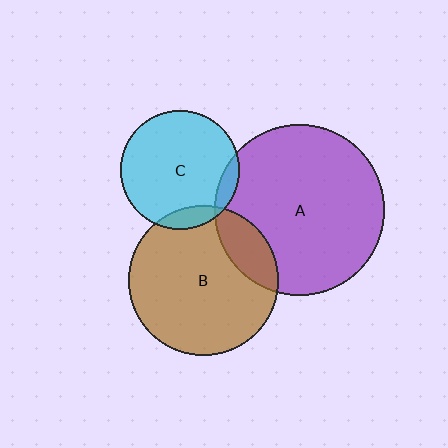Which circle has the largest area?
Circle A (purple).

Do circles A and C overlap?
Yes.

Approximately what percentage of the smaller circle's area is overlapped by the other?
Approximately 10%.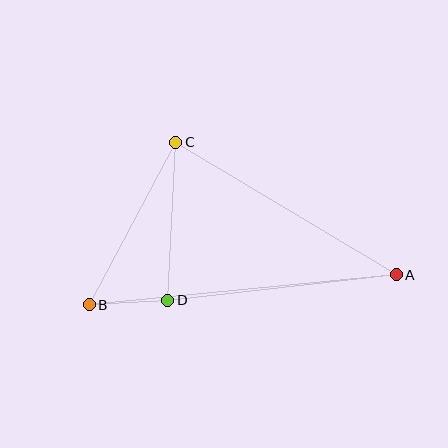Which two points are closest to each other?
Points B and D are closest to each other.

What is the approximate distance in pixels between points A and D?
The distance between A and D is approximately 230 pixels.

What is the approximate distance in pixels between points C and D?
The distance between C and D is approximately 158 pixels.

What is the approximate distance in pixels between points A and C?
The distance between A and C is approximately 257 pixels.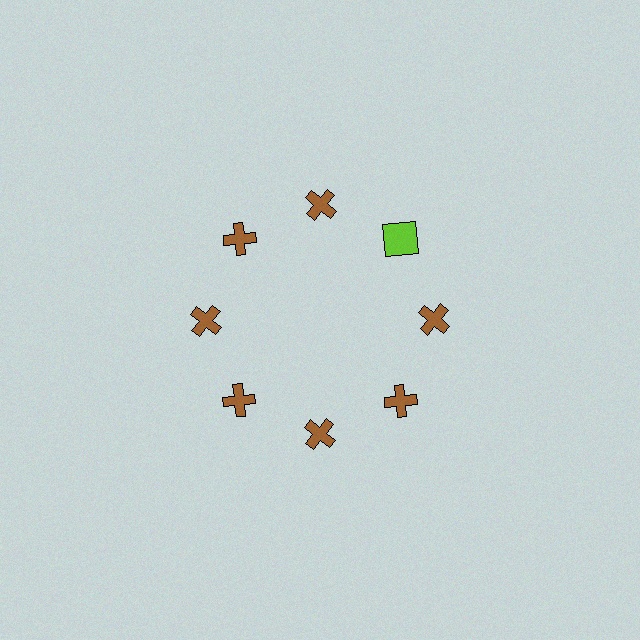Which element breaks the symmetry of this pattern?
The lime square at roughly the 2 o'clock position breaks the symmetry. All other shapes are brown crosses.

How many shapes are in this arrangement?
There are 8 shapes arranged in a ring pattern.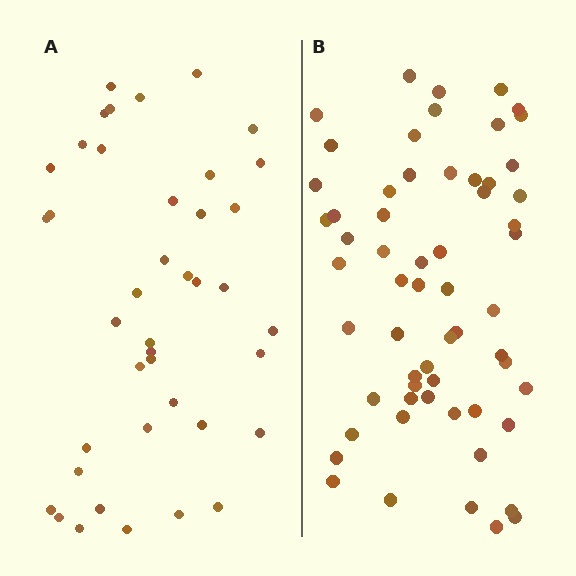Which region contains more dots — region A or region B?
Region B (the right region) has more dots.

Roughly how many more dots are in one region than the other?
Region B has approximately 20 more dots than region A.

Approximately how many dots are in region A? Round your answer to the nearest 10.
About 40 dots. (The exact count is 41, which rounds to 40.)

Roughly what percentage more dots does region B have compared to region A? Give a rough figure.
About 45% more.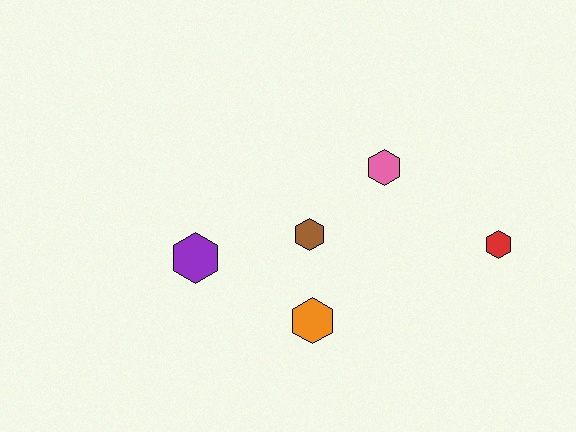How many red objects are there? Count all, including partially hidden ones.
There is 1 red object.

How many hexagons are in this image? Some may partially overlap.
There are 5 hexagons.